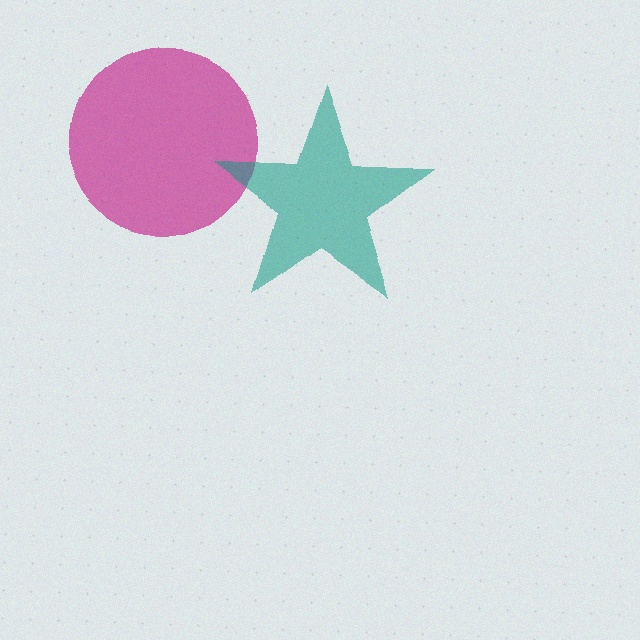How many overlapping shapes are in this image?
There are 2 overlapping shapes in the image.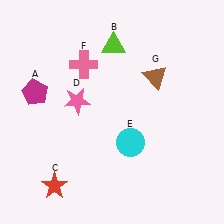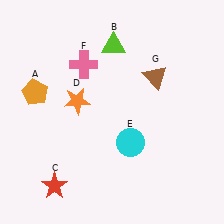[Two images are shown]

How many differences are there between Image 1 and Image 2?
There are 2 differences between the two images.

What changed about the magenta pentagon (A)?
In Image 1, A is magenta. In Image 2, it changed to orange.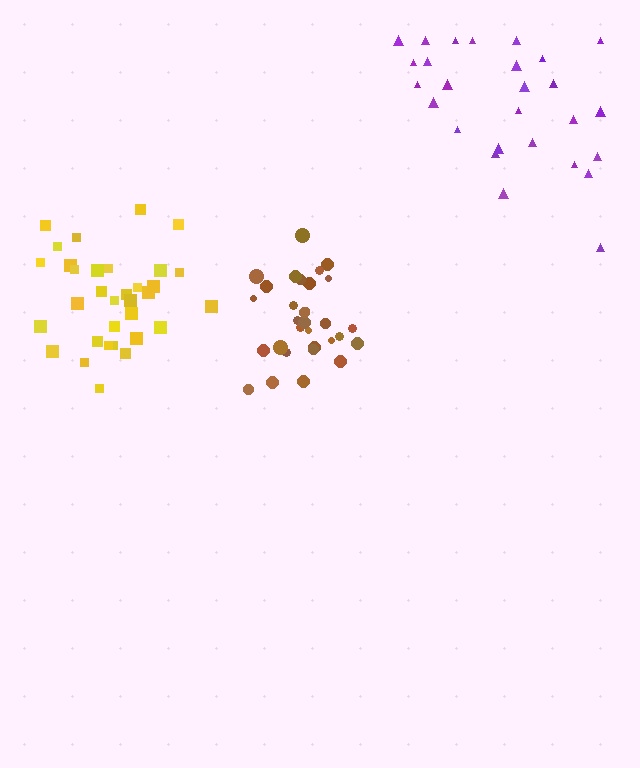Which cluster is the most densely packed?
Brown.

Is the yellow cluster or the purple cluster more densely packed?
Yellow.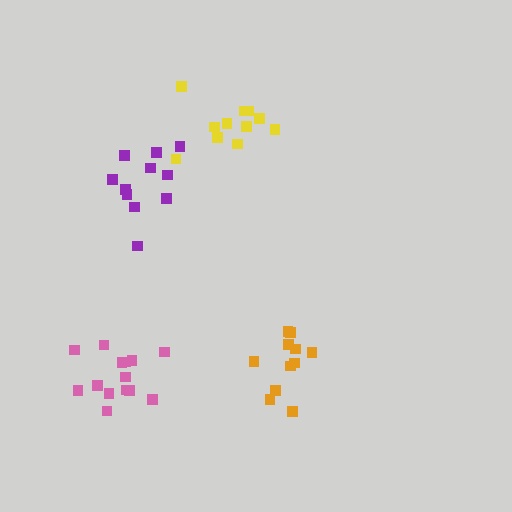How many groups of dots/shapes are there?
There are 4 groups.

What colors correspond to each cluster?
The clusters are colored: purple, orange, yellow, pink.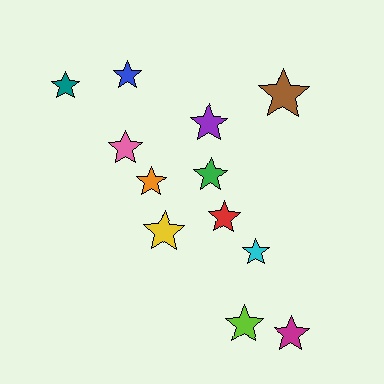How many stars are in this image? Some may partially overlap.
There are 12 stars.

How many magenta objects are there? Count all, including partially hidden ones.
There is 1 magenta object.